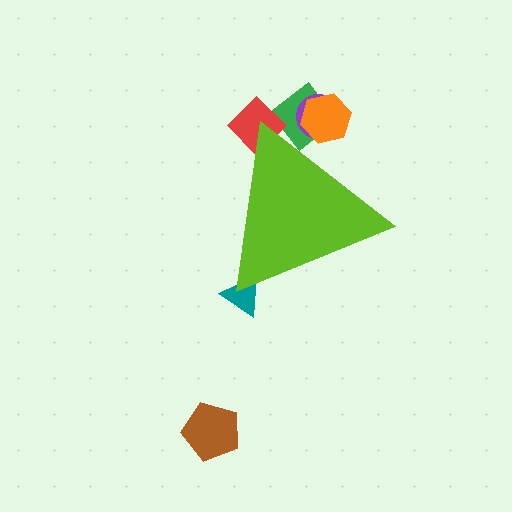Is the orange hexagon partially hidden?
Yes, the orange hexagon is partially hidden behind the lime triangle.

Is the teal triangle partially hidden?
Yes, the teal triangle is partially hidden behind the lime triangle.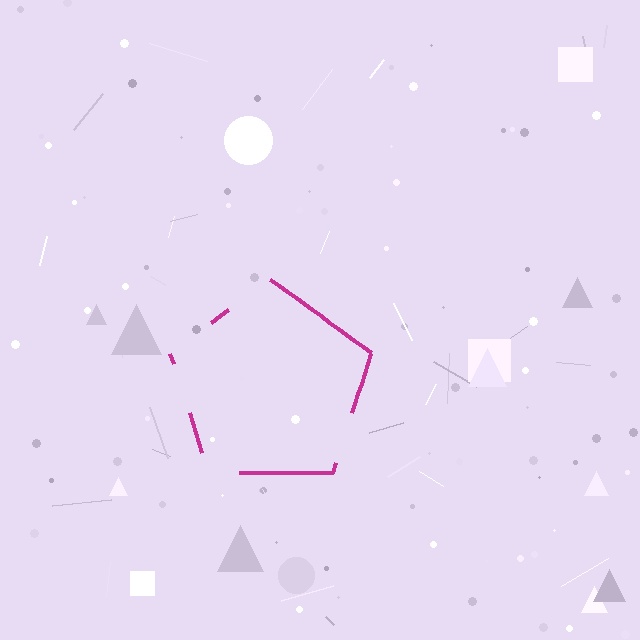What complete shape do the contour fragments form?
The contour fragments form a pentagon.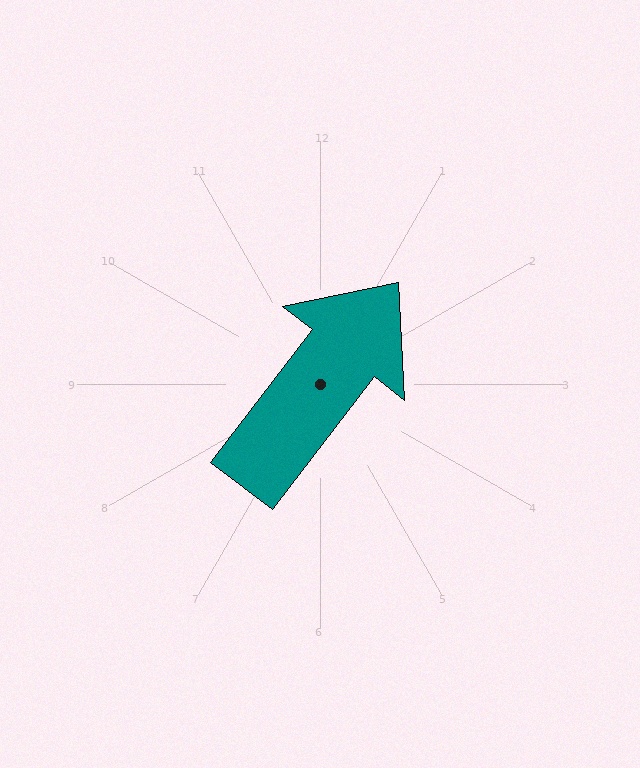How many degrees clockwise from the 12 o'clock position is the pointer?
Approximately 38 degrees.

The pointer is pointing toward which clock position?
Roughly 1 o'clock.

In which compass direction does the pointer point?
Northeast.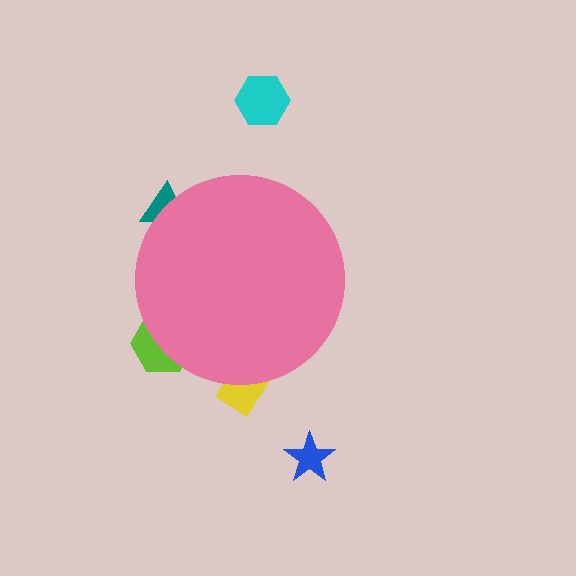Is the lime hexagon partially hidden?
Yes, the lime hexagon is partially hidden behind the pink circle.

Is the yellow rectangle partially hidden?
Yes, the yellow rectangle is partially hidden behind the pink circle.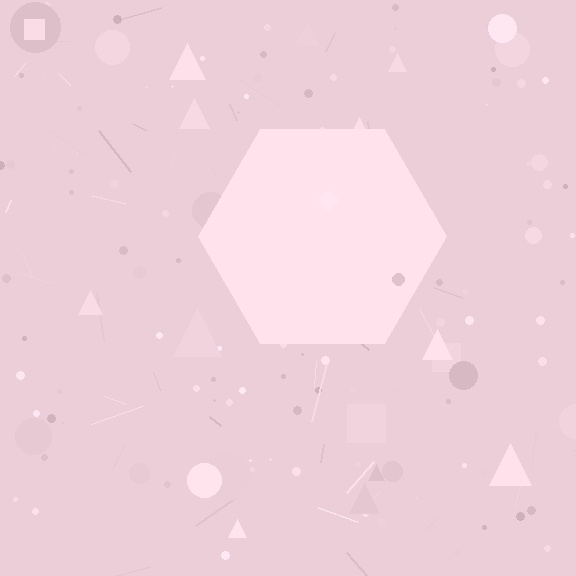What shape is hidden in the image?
A hexagon is hidden in the image.